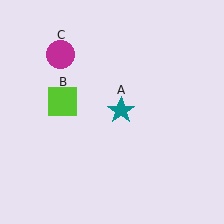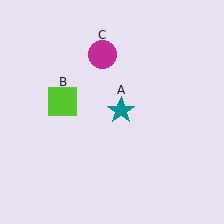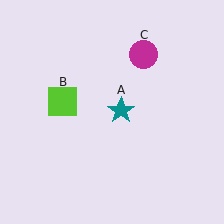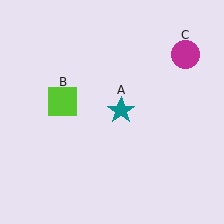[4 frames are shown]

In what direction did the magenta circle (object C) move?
The magenta circle (object C) moved right.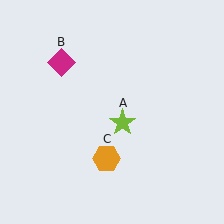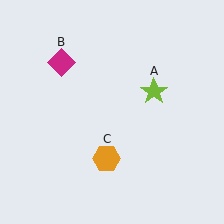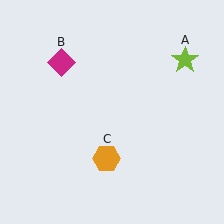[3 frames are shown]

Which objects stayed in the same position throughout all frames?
Magenta diamond (object B) and orange hexagon (object C) remained stationary.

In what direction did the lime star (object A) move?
The lime star (object A) moved up and to the right.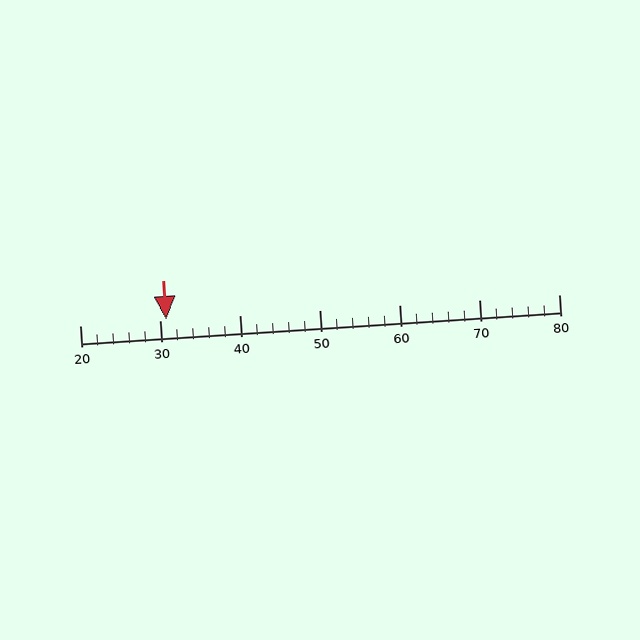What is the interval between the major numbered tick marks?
The major tick marks are spaced 10 units apart.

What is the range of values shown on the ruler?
The ruler shows values from 20 to 80.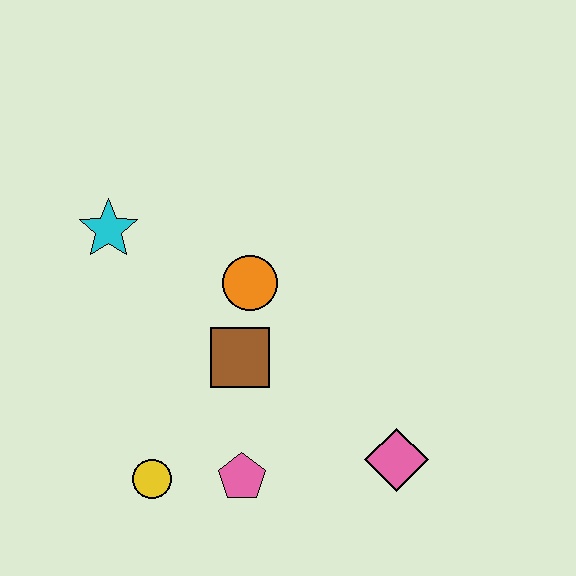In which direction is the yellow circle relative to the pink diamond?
The yellow circle is to the left of the pink diamond.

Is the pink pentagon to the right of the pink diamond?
No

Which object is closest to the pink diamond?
The pink pentagon is closest to the pink diamond.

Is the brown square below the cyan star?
Yes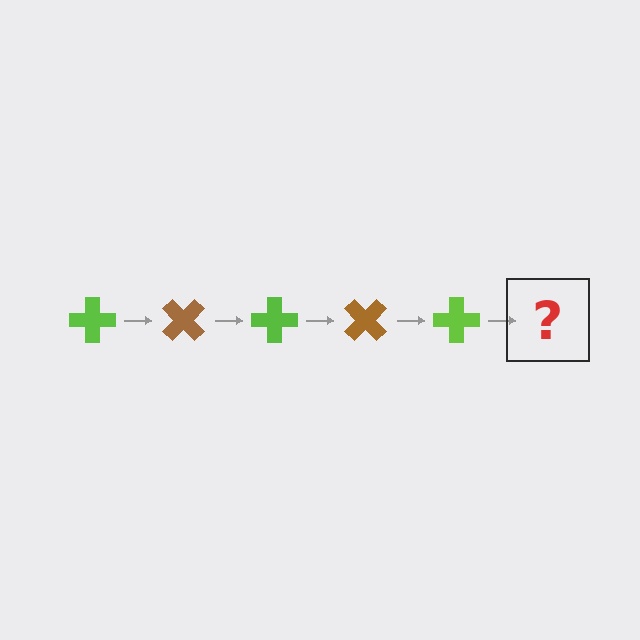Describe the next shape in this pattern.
It should be a brown cross, rotated 225 degrees from the start.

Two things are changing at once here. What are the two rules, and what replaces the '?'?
The two rules are that it rotates 45 degrees each step and the color cycles through lime and brown. The '?' should be a brown cross, rotated 225 degrees from the start.